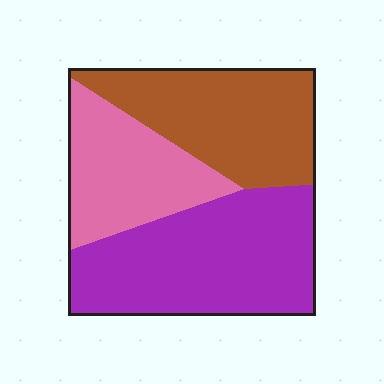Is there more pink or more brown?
Brown.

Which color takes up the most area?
Purple, at roughly 45%.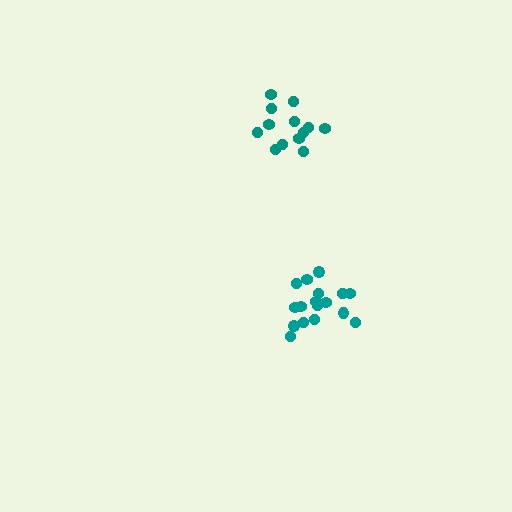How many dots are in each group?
Group 1: 17 dots, Group 2: 13 dots (30 total).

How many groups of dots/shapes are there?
There are 2 groups.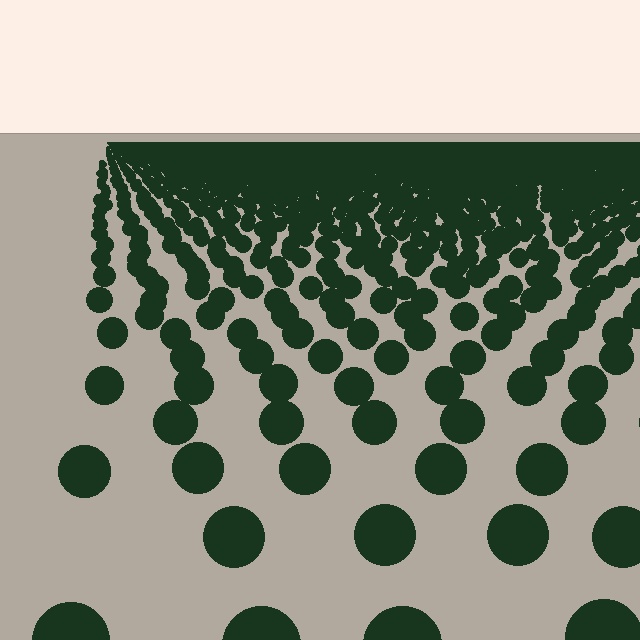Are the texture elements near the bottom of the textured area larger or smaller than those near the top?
Larger. Near the bottom, elements are closer to the viewer and appear at a bigger on-screen size.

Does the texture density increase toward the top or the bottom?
Density increases toward the top.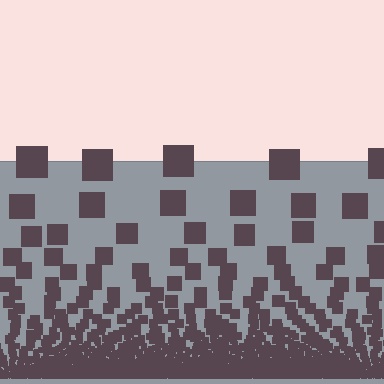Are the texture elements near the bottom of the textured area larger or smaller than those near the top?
Smaller. The gradient is inverted — elements near the bottom are smaller and denser.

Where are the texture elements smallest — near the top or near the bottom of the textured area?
Near the bottom.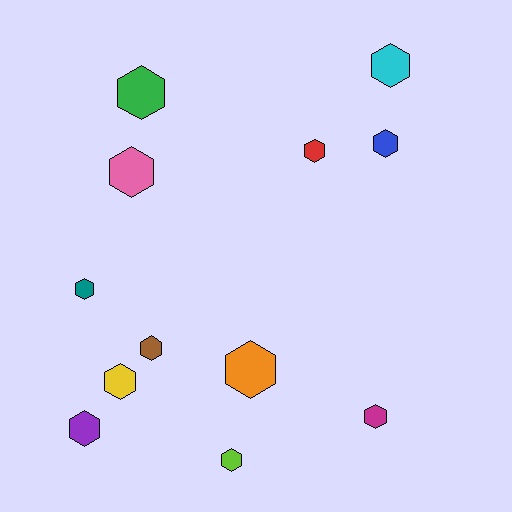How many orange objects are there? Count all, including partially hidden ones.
There is 1 orange object.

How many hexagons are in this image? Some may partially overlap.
There are 12 hexagons.